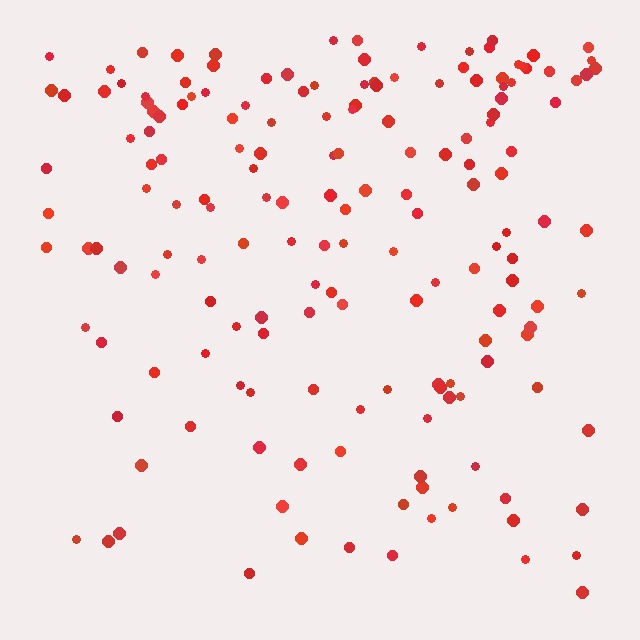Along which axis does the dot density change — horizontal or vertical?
Vertical.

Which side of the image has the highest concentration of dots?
The top.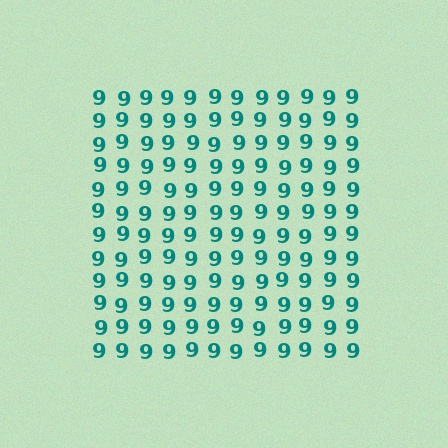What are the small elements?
The small elements are digit 9's.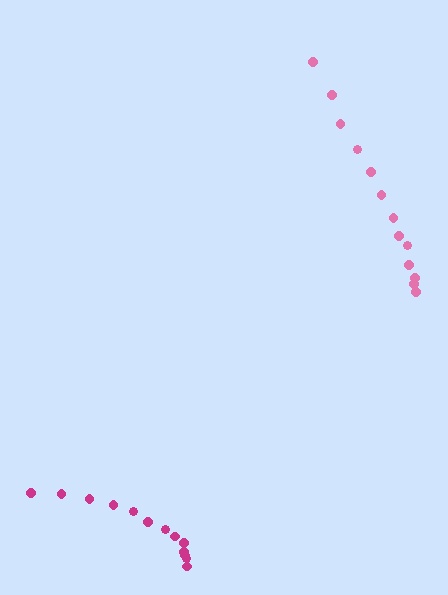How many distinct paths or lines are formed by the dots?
There are 2 distinct paths.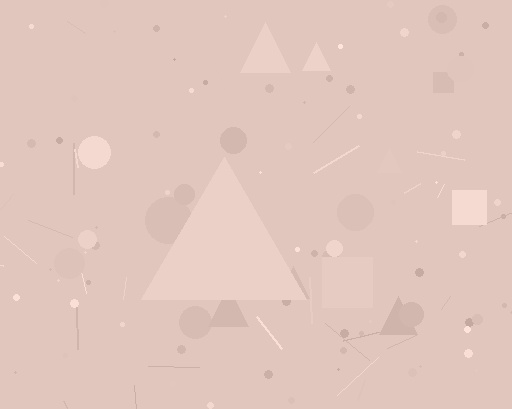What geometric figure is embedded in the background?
A triangle is embedded in the background.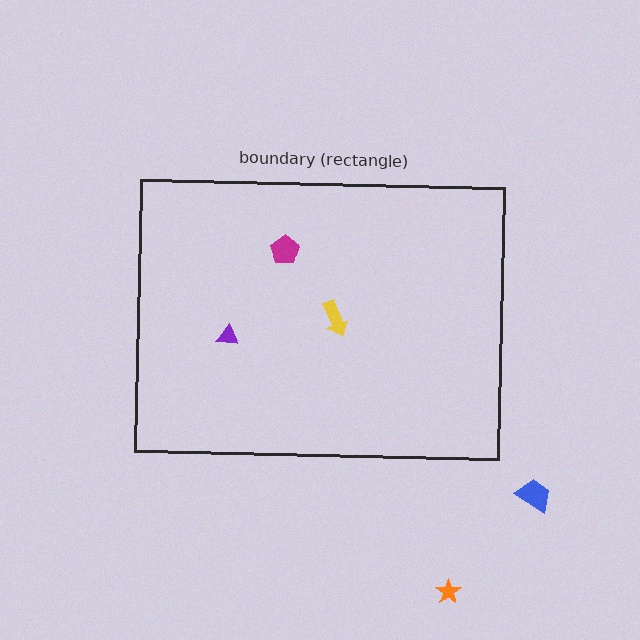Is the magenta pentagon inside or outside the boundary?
Inside.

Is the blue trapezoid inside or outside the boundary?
Outside.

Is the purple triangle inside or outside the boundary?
Inside.